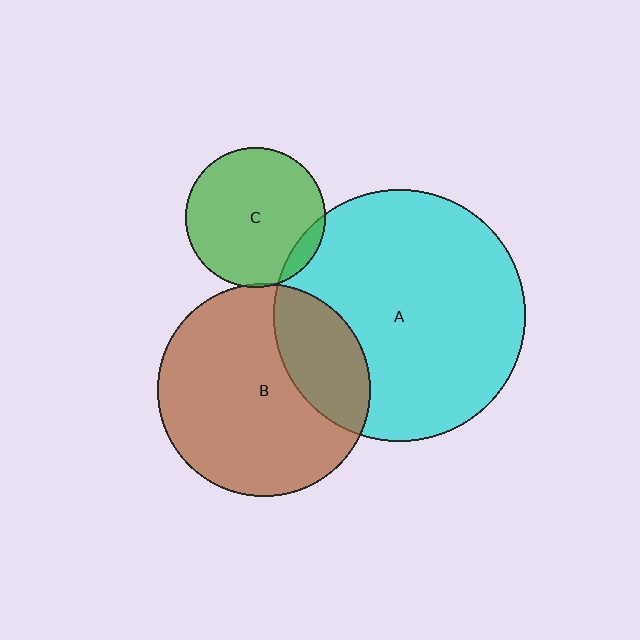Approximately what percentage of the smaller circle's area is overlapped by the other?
Approximately 25%.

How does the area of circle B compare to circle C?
Approximately 2.3 times.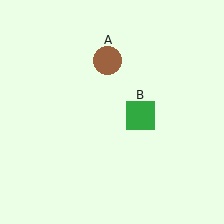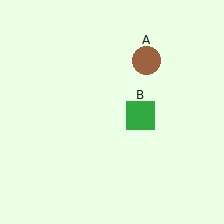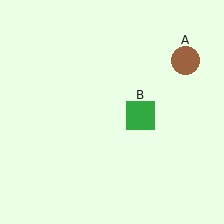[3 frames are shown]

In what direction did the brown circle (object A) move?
The brown circle (object A) moved right.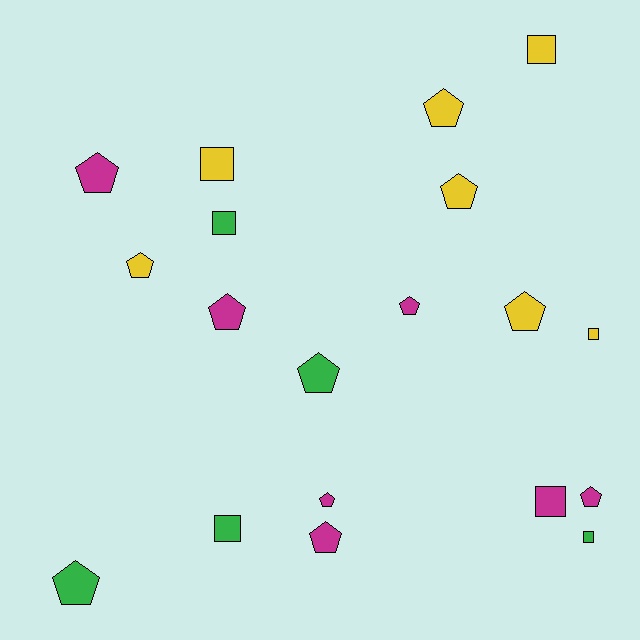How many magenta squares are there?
There is 1 magenta square.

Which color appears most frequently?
Yellow, with 7 objects.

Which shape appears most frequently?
Pentagon, with 12 objects.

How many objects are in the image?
There are 19 objects.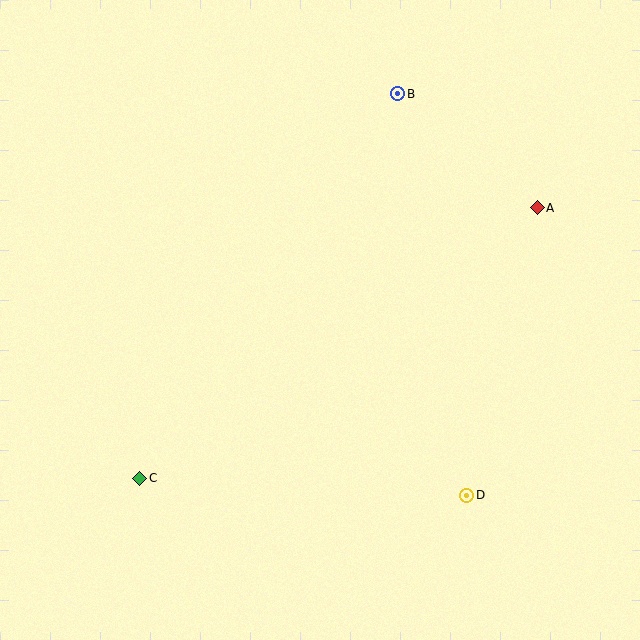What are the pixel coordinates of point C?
Point C is at (140, 478).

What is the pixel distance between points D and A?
The distance between D and A is 296 pixels.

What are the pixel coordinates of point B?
Point B is at (398, 94).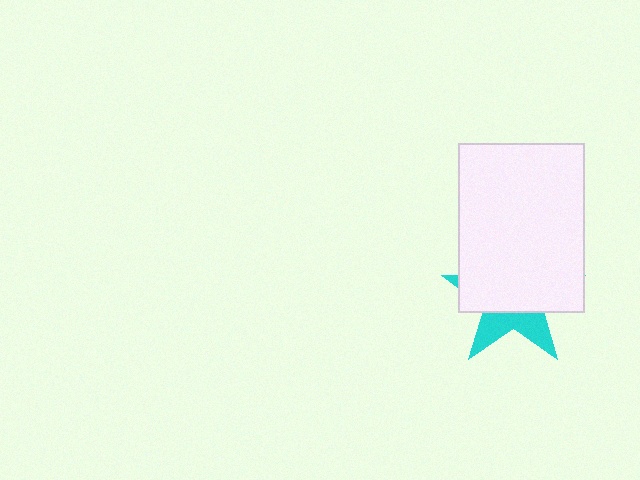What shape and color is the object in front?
The object in front is a white rectangle.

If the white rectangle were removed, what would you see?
You would see the complete cyan star.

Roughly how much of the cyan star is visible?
A small part of it is visible (roughly 33%).